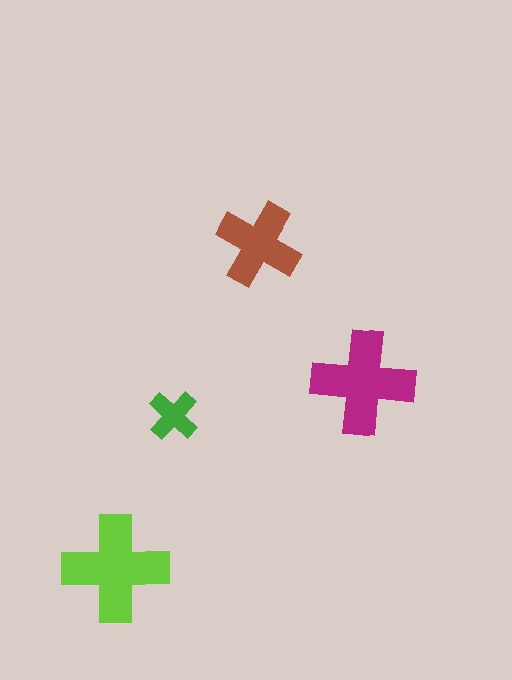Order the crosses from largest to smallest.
the lime one, the magenta one, the brown one, the green one.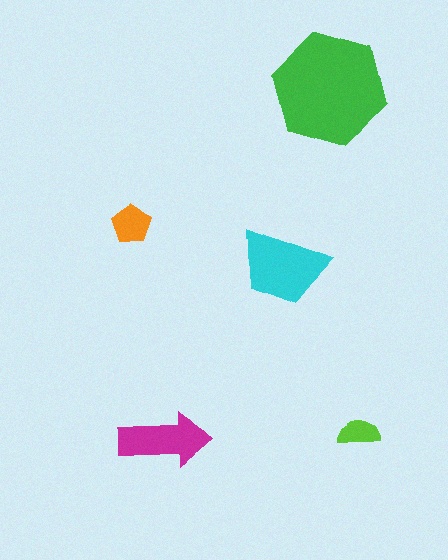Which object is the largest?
The green hexagon.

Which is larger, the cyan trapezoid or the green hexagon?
The green hexagon.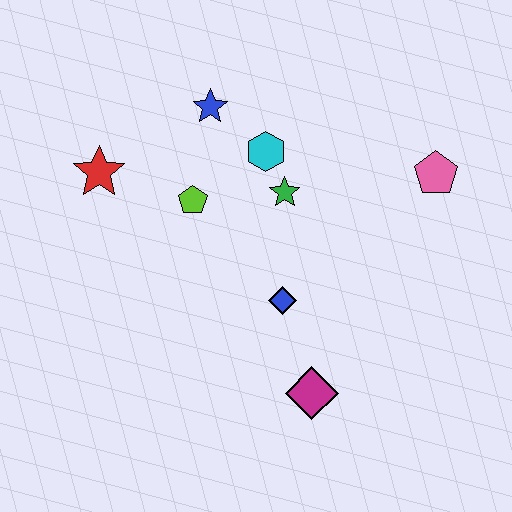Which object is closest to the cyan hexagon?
The green star is closest to the cyan hexagon.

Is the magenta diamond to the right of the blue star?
Yes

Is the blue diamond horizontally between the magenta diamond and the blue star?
Yes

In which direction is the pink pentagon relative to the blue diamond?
The pink pentagon is to the right of the blue diamond.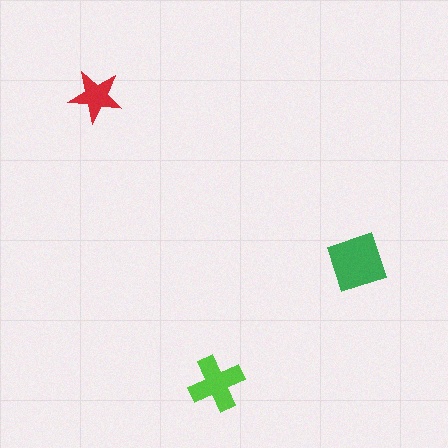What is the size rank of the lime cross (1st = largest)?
2nd.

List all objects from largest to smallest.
The green diamond, the lime cross, the red star.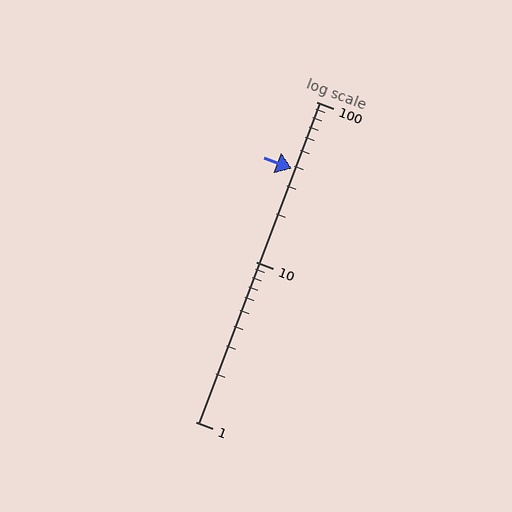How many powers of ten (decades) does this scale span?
The scale spans 2 decades, from 1 to 100.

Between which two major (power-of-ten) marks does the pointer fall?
The pointer is between 10 and 100.